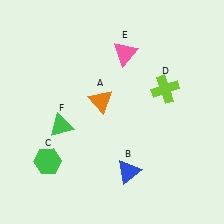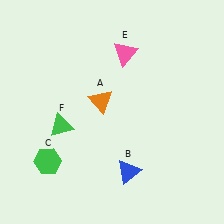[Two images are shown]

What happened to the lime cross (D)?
The lime cross (D) was removed in Image 2. It was in the top-right area of Image 1.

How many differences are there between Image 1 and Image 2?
There is 1 difference between the two images.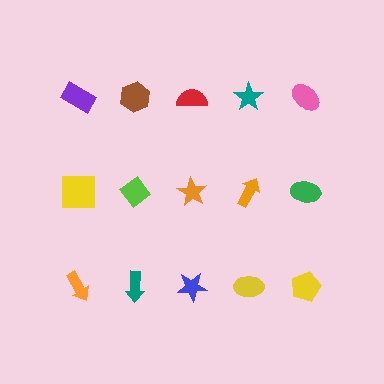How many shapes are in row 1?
5 shapes.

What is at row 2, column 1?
A yellow square.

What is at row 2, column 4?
An orange arrow.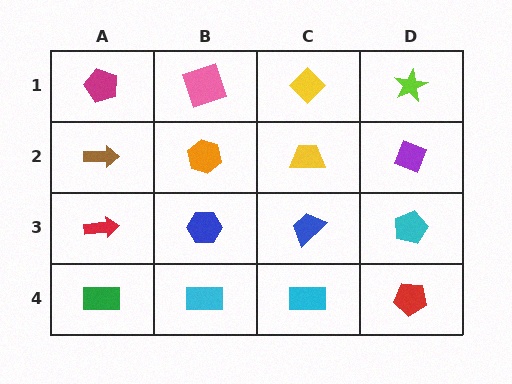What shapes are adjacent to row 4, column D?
A cyan pentagon (row 3, column D), a cyan rectangle (row 4, column C).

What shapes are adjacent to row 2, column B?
A pink square (row 1, column B), a blue hexagon (row 3, column B), a brown arrow (row 2, column A), a yellow trapezoid (row 2, column C).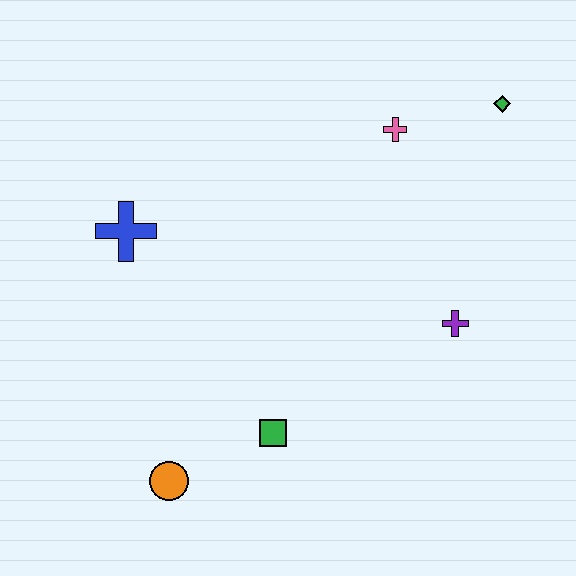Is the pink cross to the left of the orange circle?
No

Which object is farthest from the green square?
The green diamond is farthest from the green square.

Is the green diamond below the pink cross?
No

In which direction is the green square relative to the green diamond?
The green square is below the green diamond.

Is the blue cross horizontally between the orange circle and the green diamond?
No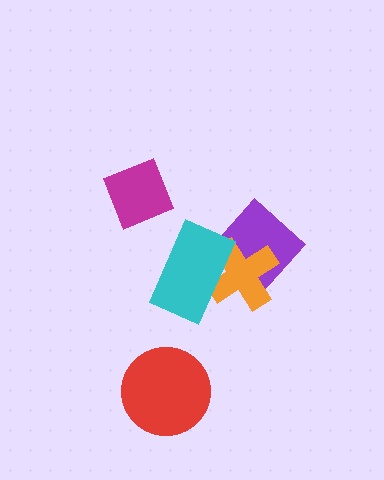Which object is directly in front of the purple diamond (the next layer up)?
The orange cross is directly in front of the purple diamond.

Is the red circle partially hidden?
No, no other shape covers it.